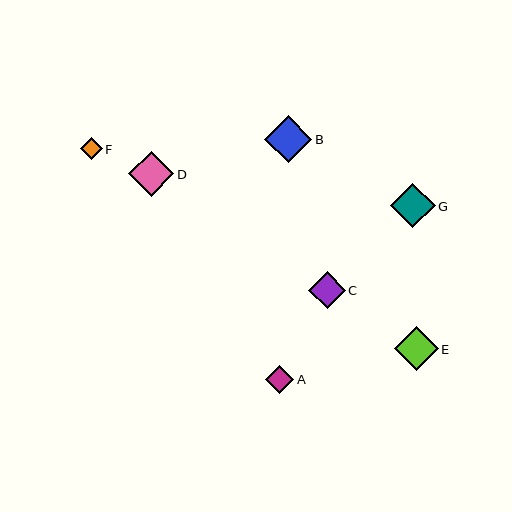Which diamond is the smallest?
Diamond F is the smallest with a size of approximately 22 pixels.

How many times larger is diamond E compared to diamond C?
Diamond E is approximately 1.2 times the size of diamond C.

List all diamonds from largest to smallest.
From largest to smallest: B, D, G, E, C, A, F.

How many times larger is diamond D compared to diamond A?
Diamond D is approximately 1.6 times the size of diamond A.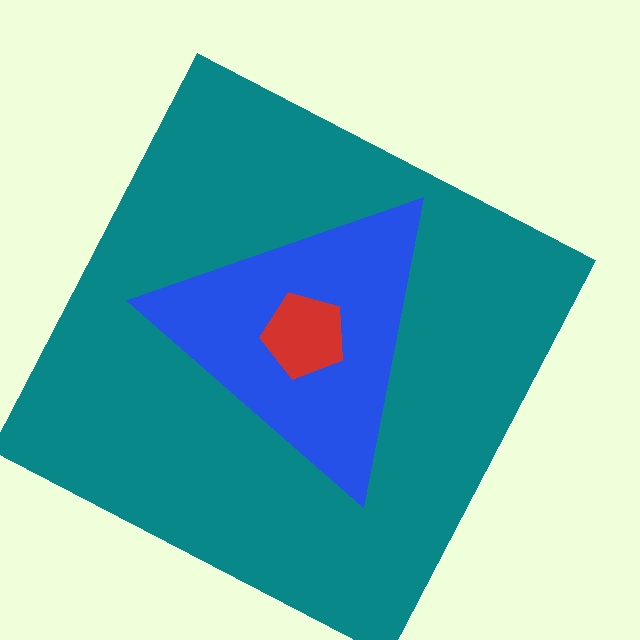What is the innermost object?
The red pentagon.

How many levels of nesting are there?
3.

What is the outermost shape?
The teal square.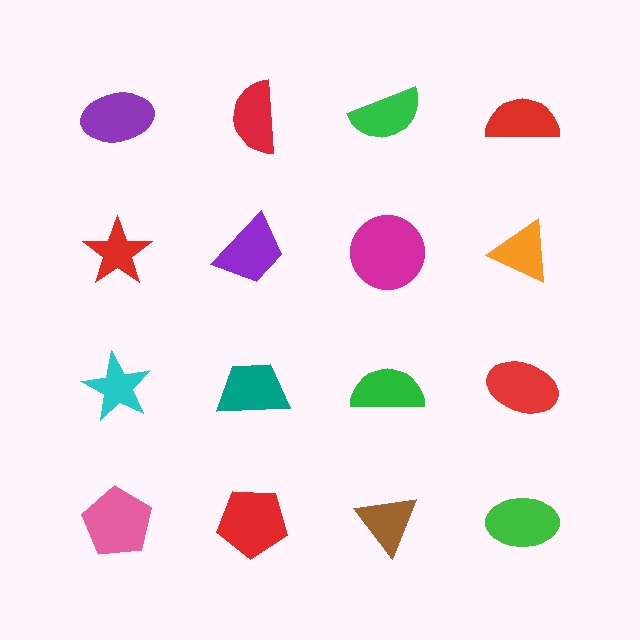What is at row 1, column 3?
A green semicircle.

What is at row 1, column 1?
A purple ellipse.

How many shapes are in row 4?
4 shapes.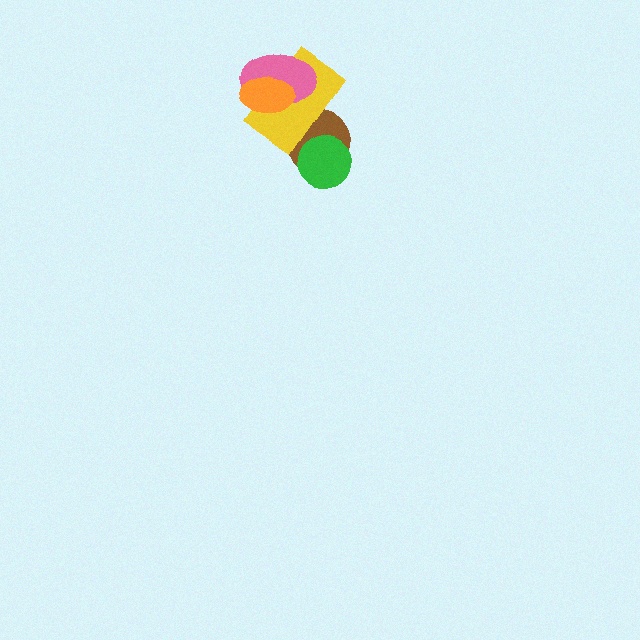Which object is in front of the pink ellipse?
The orange ellipse is in front of the pink ellipse.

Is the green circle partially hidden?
No, no other shape covers it.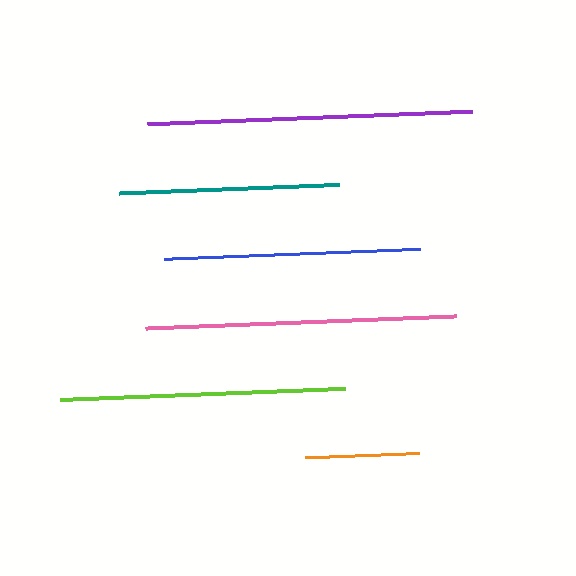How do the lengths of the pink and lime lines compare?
The pink and lime lines are approximately the same length.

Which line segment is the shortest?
The orange line is the shortest at approximately 114 pixels.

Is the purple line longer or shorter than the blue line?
The purple line is longer than the blue line.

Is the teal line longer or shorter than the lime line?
The lime line is longer than the teal line.